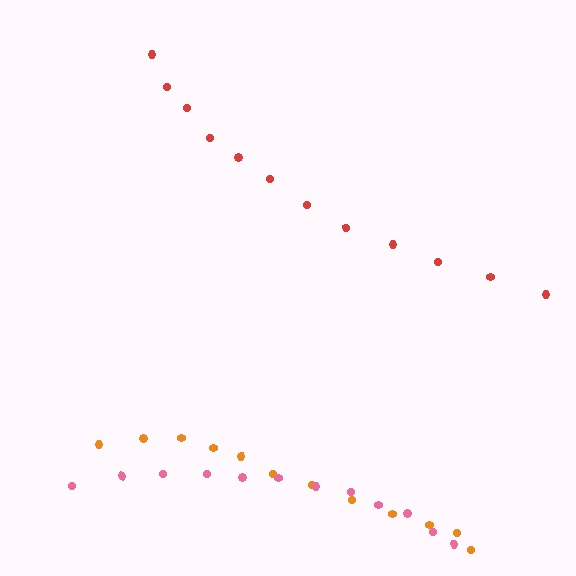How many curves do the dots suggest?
There are 3 distinct paths.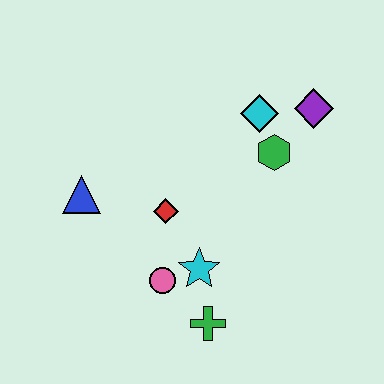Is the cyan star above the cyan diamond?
No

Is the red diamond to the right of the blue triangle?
Yes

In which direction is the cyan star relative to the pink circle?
The cyan star is to the right of the pink circle.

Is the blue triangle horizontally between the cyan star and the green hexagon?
No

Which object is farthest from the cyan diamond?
The green cross is farthest from the cyan diamond.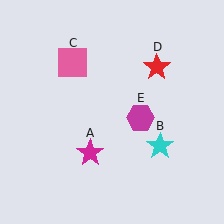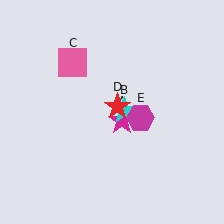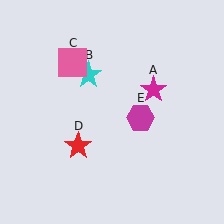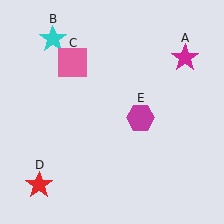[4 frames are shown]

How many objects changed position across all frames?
3 objects changed position: magenta star (object A), cyan star (object B), red star (object D).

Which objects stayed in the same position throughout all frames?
Pink square (object C) and magenta hexagon (object E) remained stationary.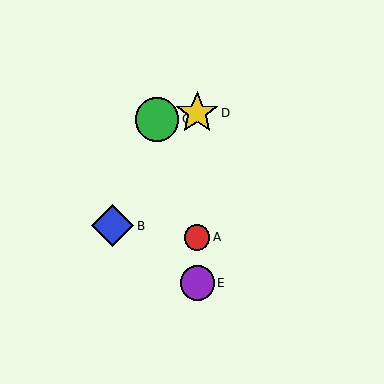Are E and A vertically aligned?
Yes, both are at x≈197.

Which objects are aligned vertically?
Objects A, D, E are aligned vertically.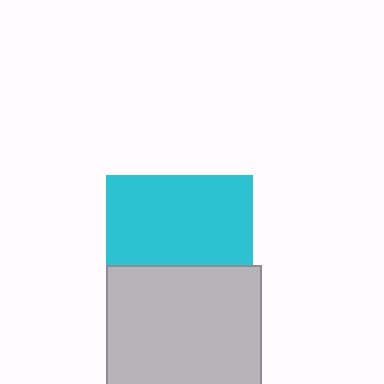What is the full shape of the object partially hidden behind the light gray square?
The partially hidden object is a cyan square.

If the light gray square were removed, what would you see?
You would see the complete cyan square.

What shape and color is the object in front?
The object in front is a light gray square.